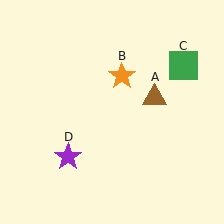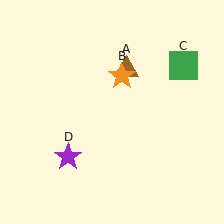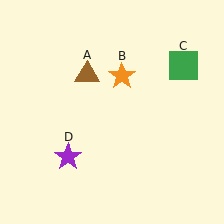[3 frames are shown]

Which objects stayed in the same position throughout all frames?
Orange star (object B) and green square (object C) and purple star (object D) remained stationary.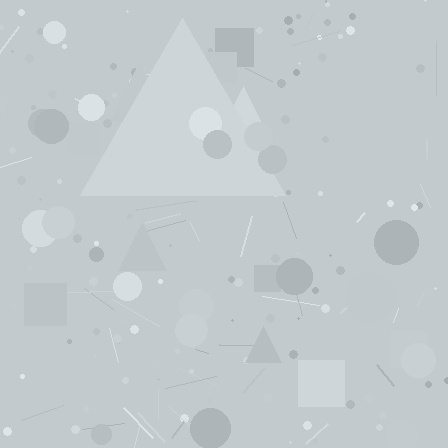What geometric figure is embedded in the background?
A triangle is embedded in the background.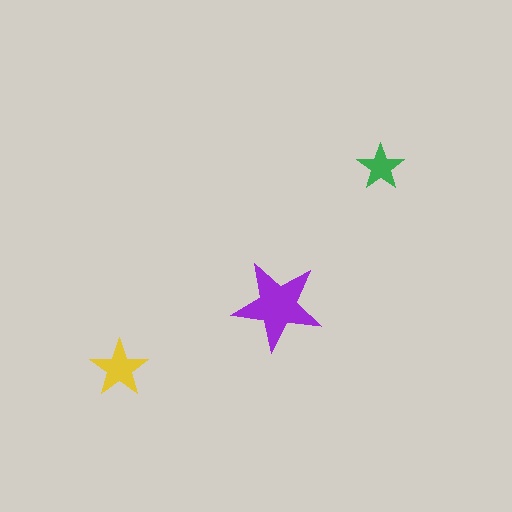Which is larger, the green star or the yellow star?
The yellow one.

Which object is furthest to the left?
The yellow star is leftmost.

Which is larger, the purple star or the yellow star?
The purple one.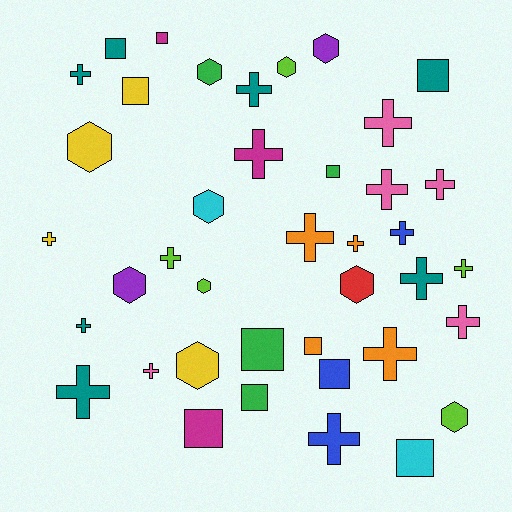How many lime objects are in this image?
There are 5 lime objects.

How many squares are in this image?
There are 11 squares.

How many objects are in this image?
There are 40 objects.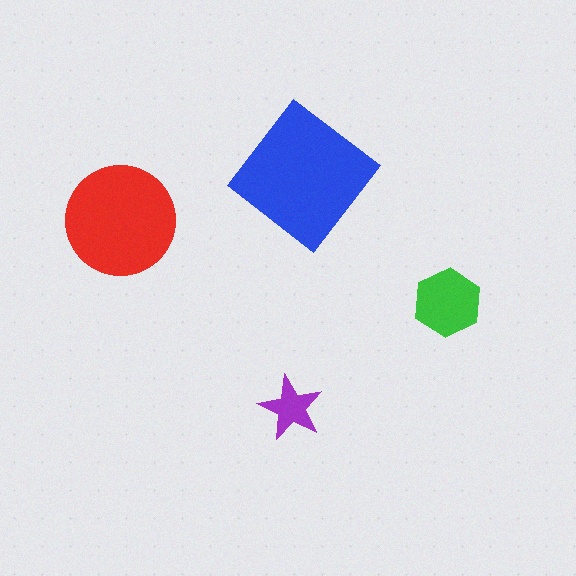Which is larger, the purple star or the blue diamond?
The blue diamond.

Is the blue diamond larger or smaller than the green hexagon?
Larger.